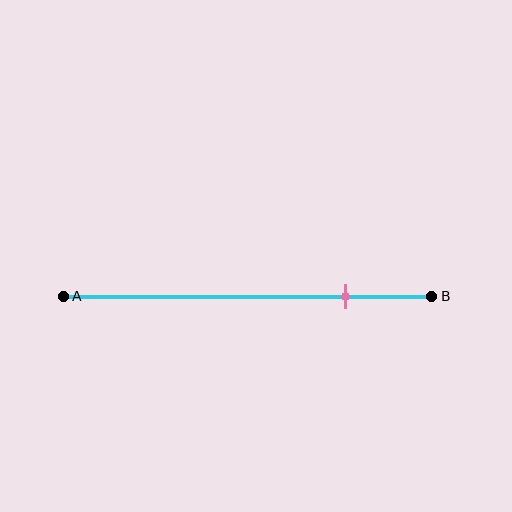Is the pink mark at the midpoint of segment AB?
No, the mark is at about 75% from A, not at the 50% midpoint.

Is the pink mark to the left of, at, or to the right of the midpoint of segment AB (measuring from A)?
The pink mark is to the right of the midpoint of segment AB.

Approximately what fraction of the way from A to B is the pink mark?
The pink mark is approximately 75% of the way from A to B.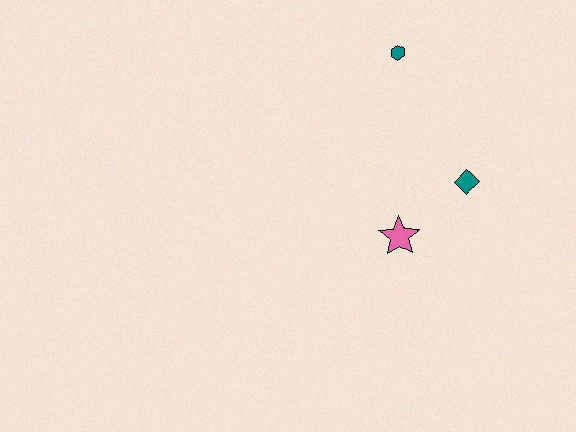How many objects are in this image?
There are 3 objects.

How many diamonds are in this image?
There is 1 diamond.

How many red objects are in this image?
There are no red objects.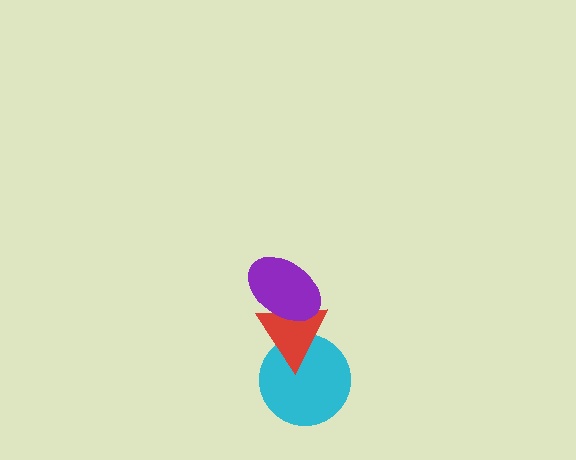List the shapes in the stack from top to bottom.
From top to bottom: the purple ellipse, the red triangle, the cyan circle.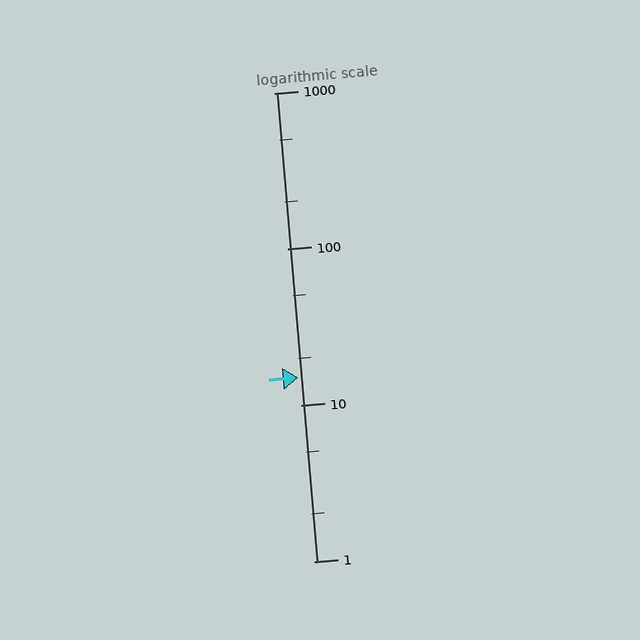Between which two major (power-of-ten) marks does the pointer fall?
The pointer is between 10 and 100.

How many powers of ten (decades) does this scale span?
The scale spans 3 decades, from 1 to 1000.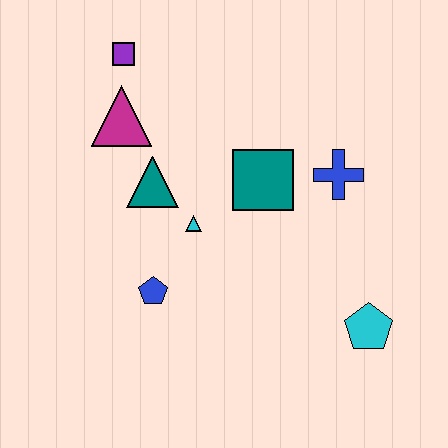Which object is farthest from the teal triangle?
The cyan pentagon is farthest from the teal triangle.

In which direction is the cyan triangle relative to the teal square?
The cyan triangle is to the left of the teal square.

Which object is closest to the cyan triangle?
The teal triangle is closest to the cyan triangle.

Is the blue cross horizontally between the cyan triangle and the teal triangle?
No